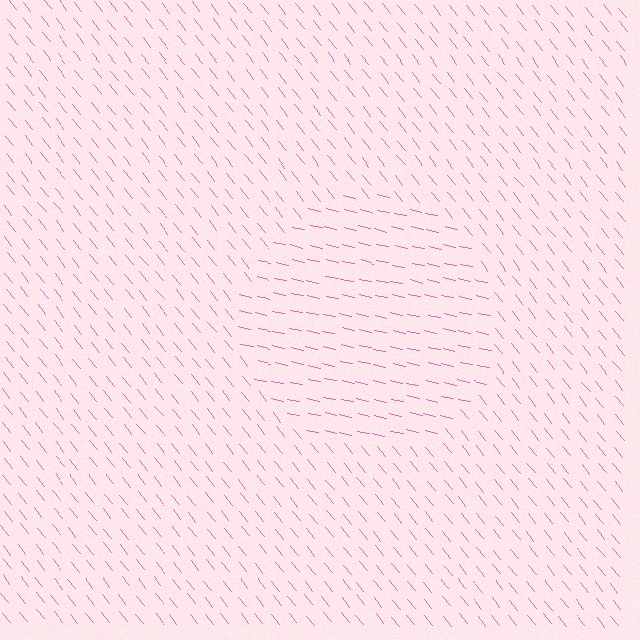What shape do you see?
I see a circle.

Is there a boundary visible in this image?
Yes, there is a texture boundary formed by a change in line orientation.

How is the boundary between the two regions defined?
The boundary is defined purely by a change in line orientation (approximately 39 degrees difference). All lines are the same color and thickness.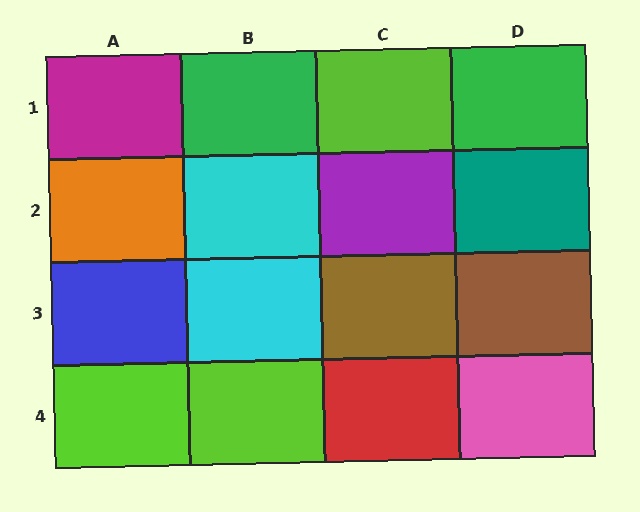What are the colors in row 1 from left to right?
Magenta, green, lime, green.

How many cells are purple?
1 cell is purple.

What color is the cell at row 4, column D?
Pink.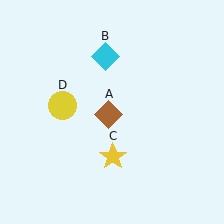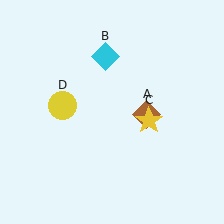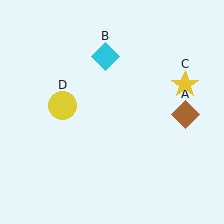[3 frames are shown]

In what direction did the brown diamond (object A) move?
The brown diamond (object A) moved right.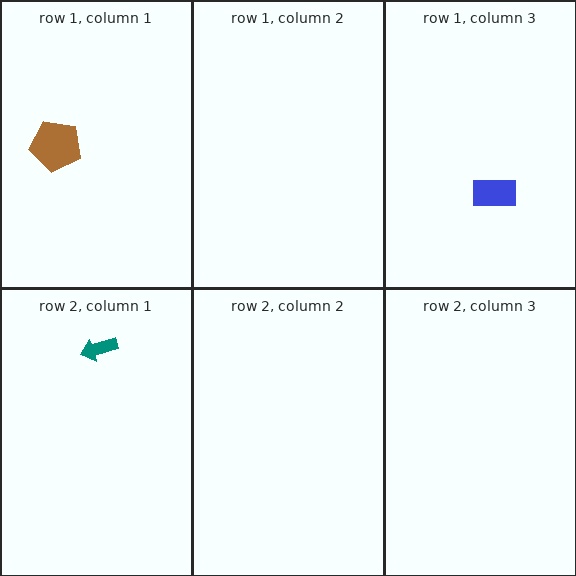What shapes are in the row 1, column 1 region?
The brown pentagon.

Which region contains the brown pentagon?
The row 1, column 1 region.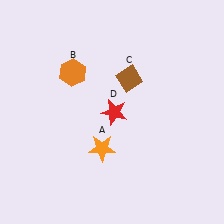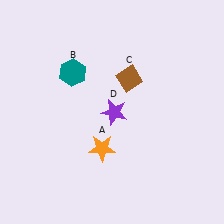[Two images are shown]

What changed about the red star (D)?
In Image 1, D is red. In Image 2, it changed to purple.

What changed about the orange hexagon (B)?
In Image 1, B is orange. In Image 2, it changed to teal.